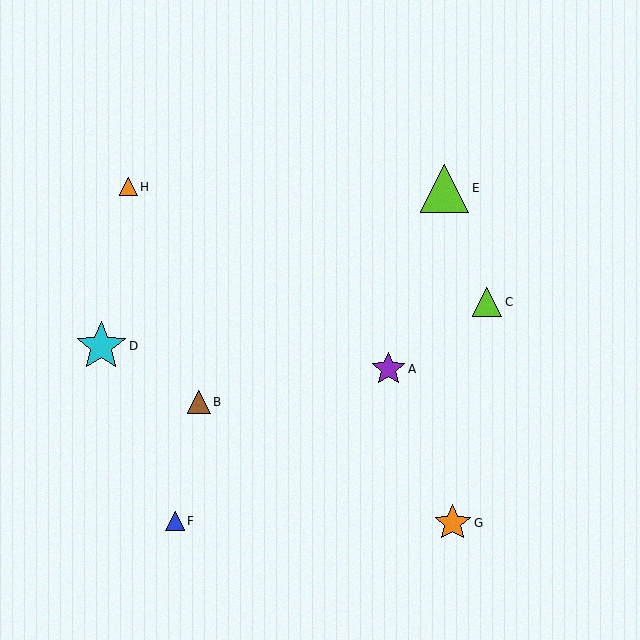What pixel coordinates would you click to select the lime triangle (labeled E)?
Click at (445, 188) to select the lime triangle E.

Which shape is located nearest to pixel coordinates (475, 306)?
The lime triangle (labeled C) at (487, 302) is nearest to that location.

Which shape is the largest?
The cyan star (labeled D) is the largest.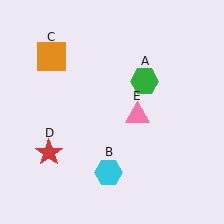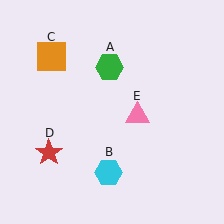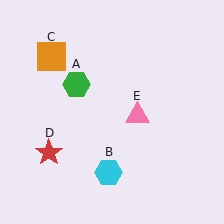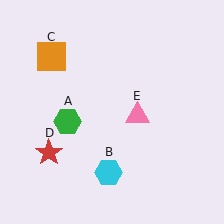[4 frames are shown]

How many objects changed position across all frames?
1 object changed position: green hexagon (object A).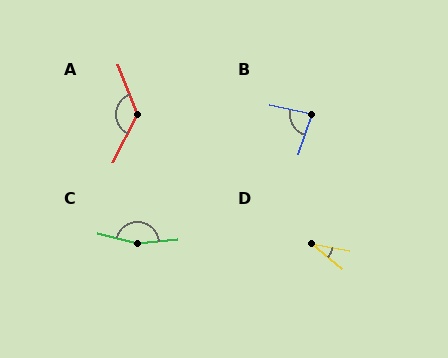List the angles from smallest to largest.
D (29°), B (85°), A (131°), C (160°).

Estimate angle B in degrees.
Approximately 85 degrees.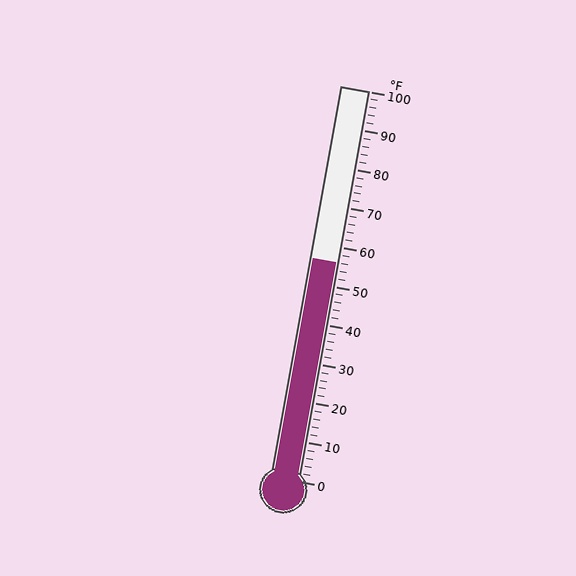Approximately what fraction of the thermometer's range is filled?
The thermometer is filled to approximately 55% of its range.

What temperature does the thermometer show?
The thermometer shows approximately 56°F.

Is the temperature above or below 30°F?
The temperature is above 30°F.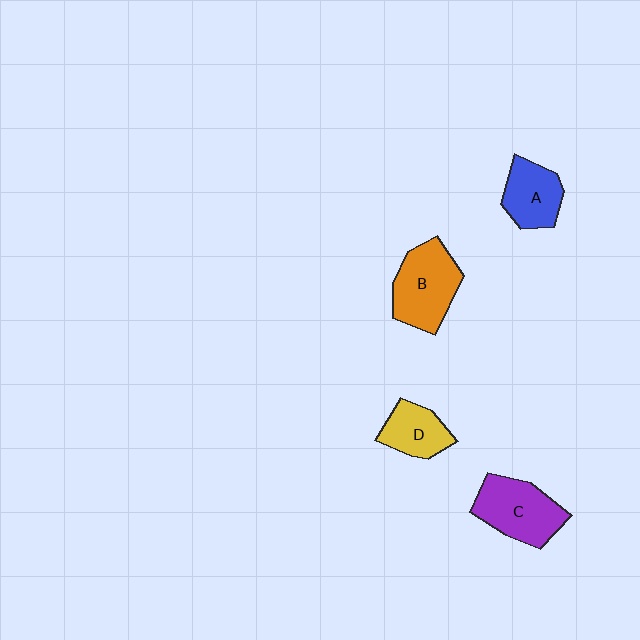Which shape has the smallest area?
Shape D (yellow).